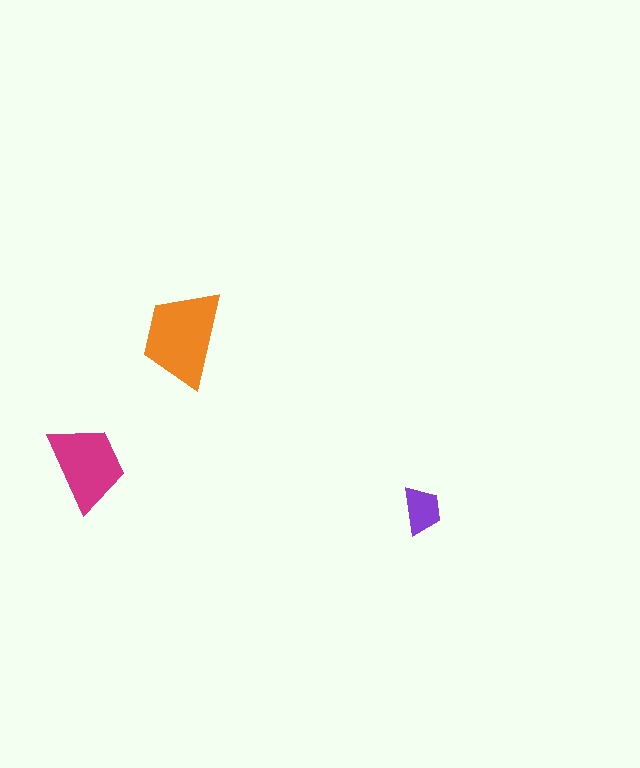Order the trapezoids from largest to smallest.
the orange one, the magenta one, the purple one.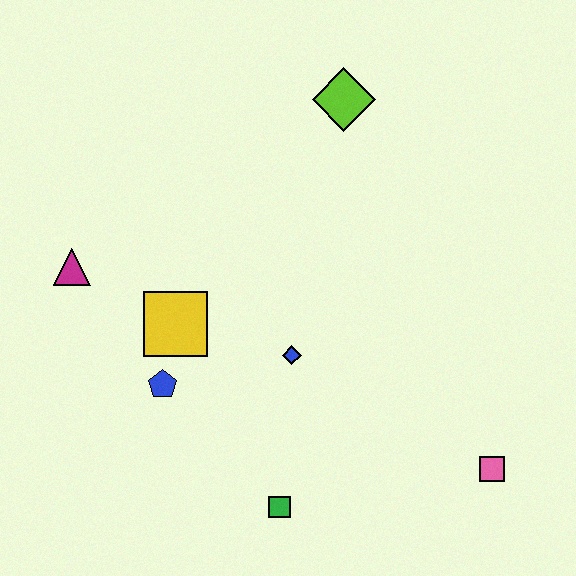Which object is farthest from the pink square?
The magenta triangle is farthest from the pink square.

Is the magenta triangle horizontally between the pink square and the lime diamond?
No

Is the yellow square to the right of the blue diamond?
No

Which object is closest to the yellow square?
The blue pentagon is closest to the yellow square.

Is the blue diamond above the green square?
Yes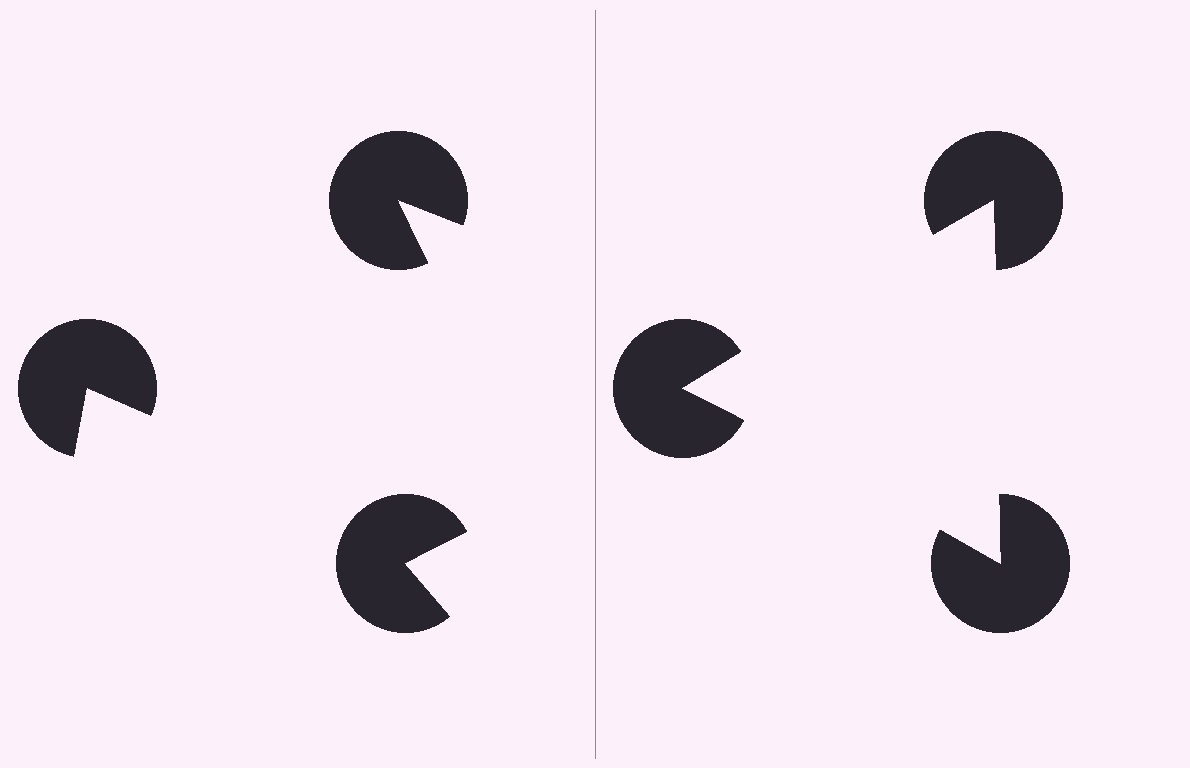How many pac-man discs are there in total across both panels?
6 — 3 on each side.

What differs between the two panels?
The pac-man discs are positioned identically on both sides; only the wedge orientations differ. On the right they align to a triangle; on the left they are misaligned.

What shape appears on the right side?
An illusory triangle.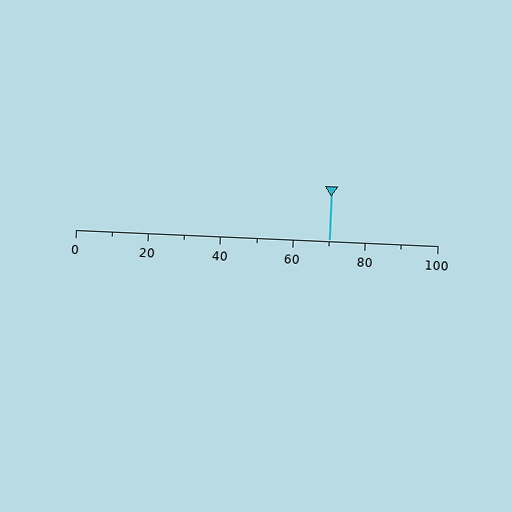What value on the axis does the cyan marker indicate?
The marker indicates approximately 70.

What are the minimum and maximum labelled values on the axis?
The axis runs from 0 to 100.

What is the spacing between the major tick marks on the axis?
The major ticks are spaced 20 apart.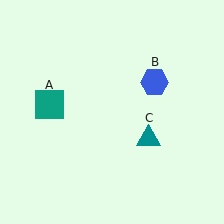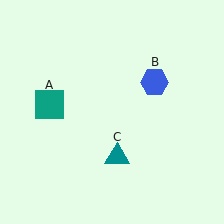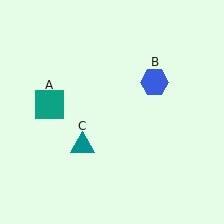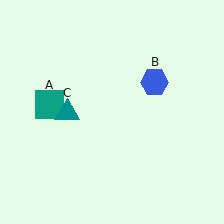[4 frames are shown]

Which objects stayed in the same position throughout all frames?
Teal square (object A) and blue hexagon (object B) remained stationary.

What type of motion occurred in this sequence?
The teal triangle (object C) rotated clockwise around the center of the scene.